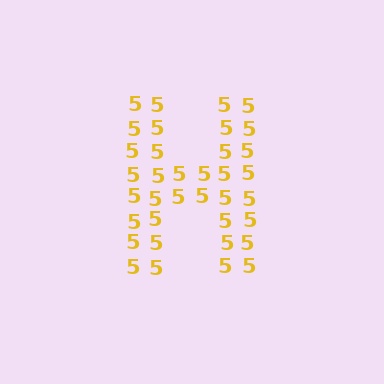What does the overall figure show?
The overall figure shows the letter H.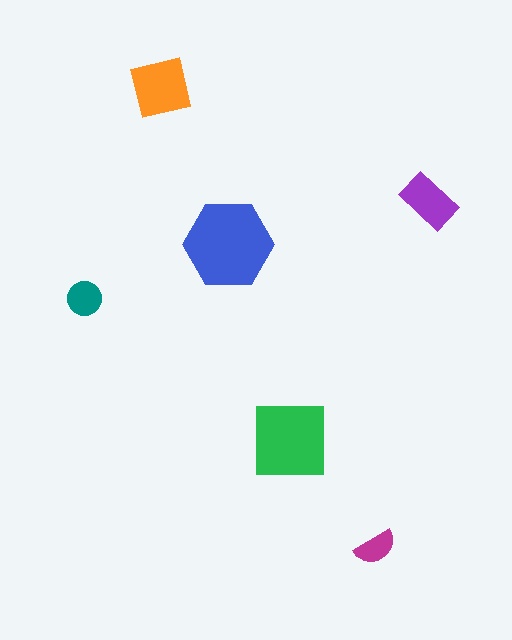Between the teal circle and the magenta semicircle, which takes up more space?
The teal circle.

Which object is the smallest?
The magenta semicircle.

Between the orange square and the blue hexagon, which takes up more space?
The blue hexagon.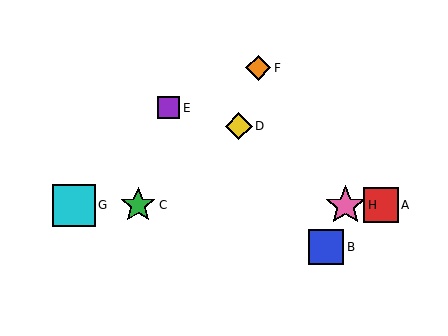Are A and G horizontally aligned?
Yes, both are at y≈205.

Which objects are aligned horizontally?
Objects A, C, G, H are aligned horizontally.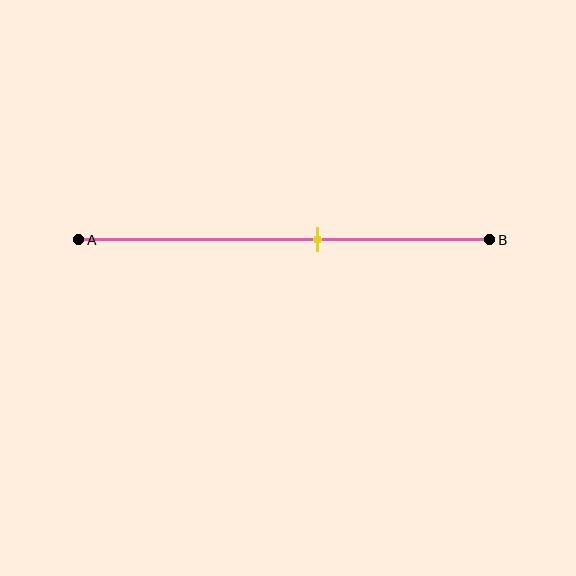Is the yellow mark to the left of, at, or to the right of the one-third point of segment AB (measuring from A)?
The yellow mark is to the right of the one-third point of segment AB.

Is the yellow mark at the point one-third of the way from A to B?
No, the mark is at about 60% from A, not at the 33% one-third point.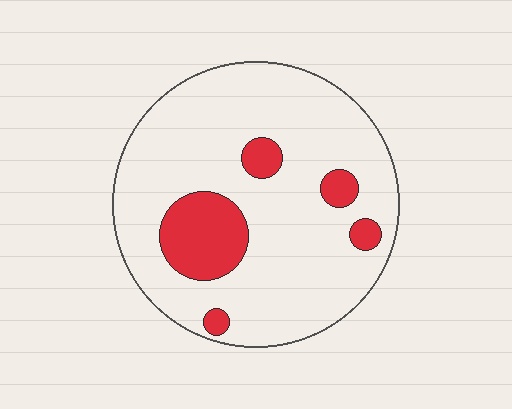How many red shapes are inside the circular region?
5.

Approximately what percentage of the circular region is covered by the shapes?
Approximately 15%.